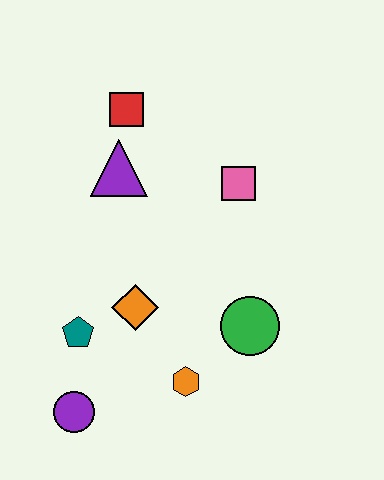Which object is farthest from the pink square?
The purple circle is farthest from the pink square.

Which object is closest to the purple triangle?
The red square is closest to the purple triangle.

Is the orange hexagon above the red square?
No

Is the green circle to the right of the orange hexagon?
Yes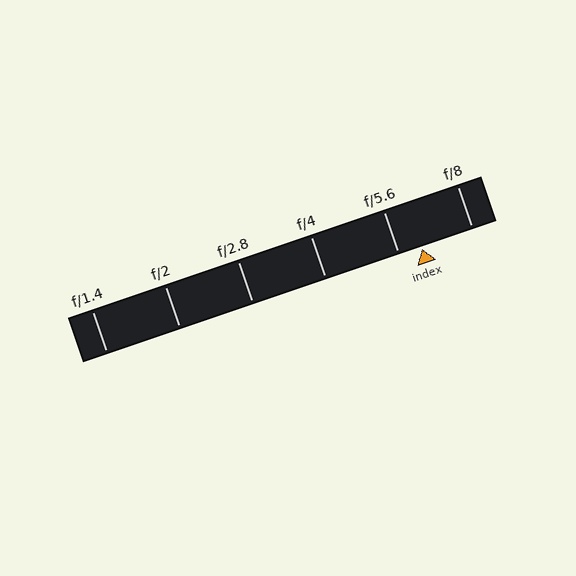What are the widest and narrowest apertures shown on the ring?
The widest aperture shown is f/1.4 and the narrowest is f/8.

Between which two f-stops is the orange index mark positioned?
The index mark is between f/5.6 and f/8.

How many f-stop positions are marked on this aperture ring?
There are 6 f-stop positions marked.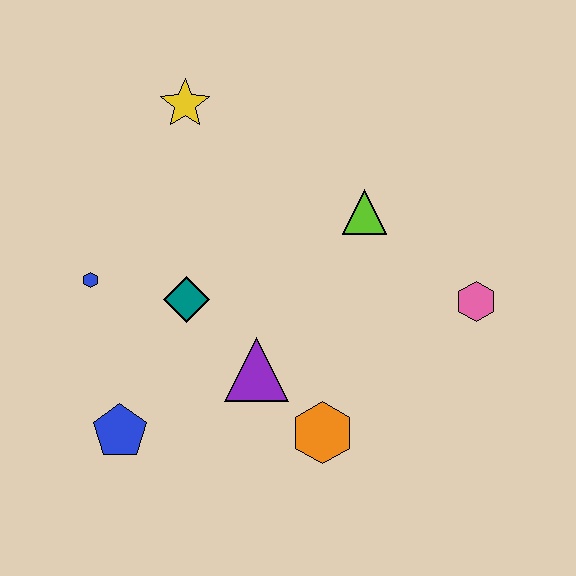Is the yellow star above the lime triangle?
Yes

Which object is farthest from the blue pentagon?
The pink hexagon is farthest from the blue pentagon.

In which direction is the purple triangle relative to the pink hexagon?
The purple triangle is to the left of the pink hexagon.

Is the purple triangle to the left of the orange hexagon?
Yes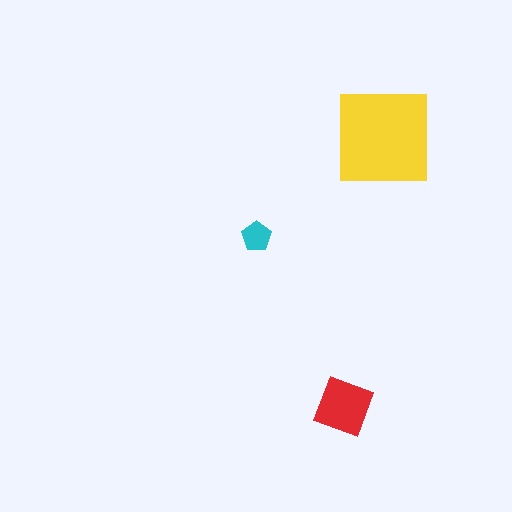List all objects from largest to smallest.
The yellow square, the red diamond, the cyan pentagon.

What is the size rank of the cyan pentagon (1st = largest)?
3rd.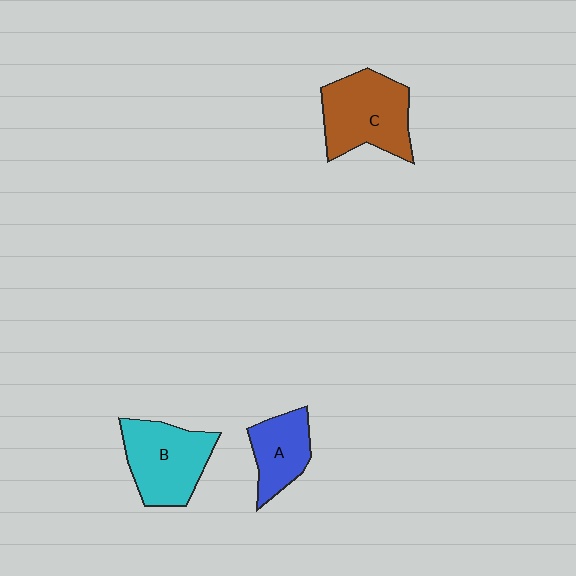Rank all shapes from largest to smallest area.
From largest to smallest: C (brown), B (cyan), A (blue).